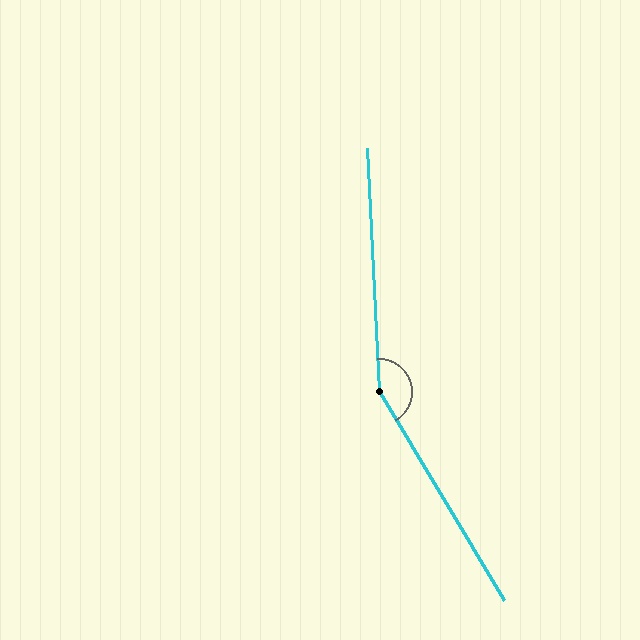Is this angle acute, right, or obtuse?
It is obtuse.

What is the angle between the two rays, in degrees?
Approximately 152 degrees.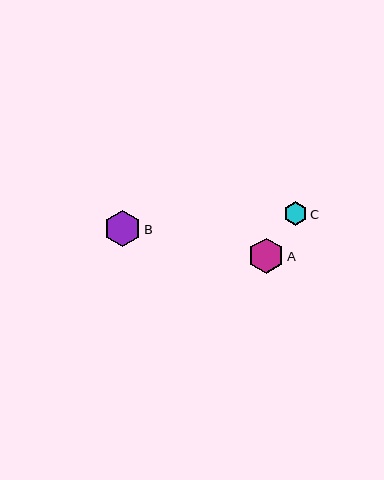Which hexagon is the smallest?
Hexagon C is the smallest with a size of approximately 23 pixels.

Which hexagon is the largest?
Hexagon B is the largest with a size of approximately 36 pixels.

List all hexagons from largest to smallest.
From largest to smallest: B, A, C.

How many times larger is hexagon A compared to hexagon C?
Hexagon A is approximately 1.5 times the size of hexagon C.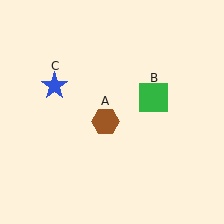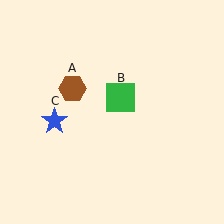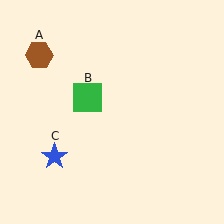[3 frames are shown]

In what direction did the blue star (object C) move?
The blue star (object C) moved down.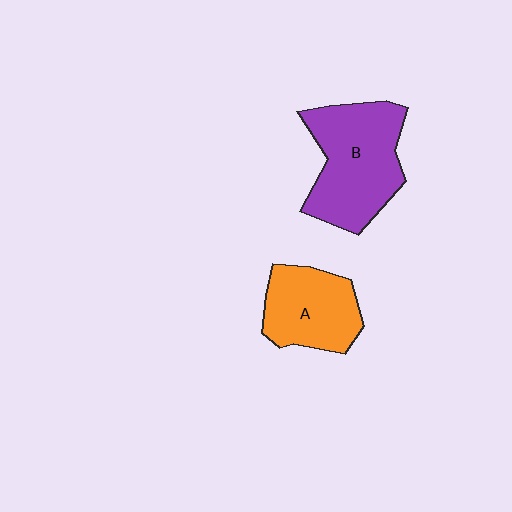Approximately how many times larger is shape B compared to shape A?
Approximately 1.4 times.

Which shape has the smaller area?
Shape A (orange).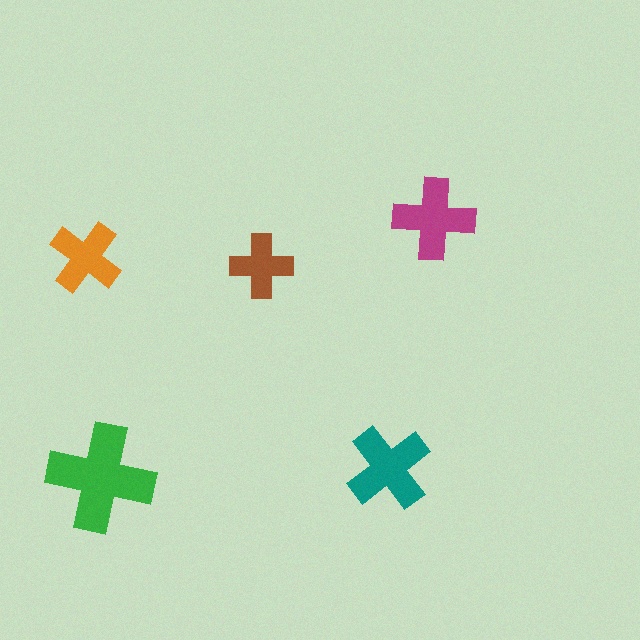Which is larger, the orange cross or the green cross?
The green one.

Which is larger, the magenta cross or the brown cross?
The magenta one.